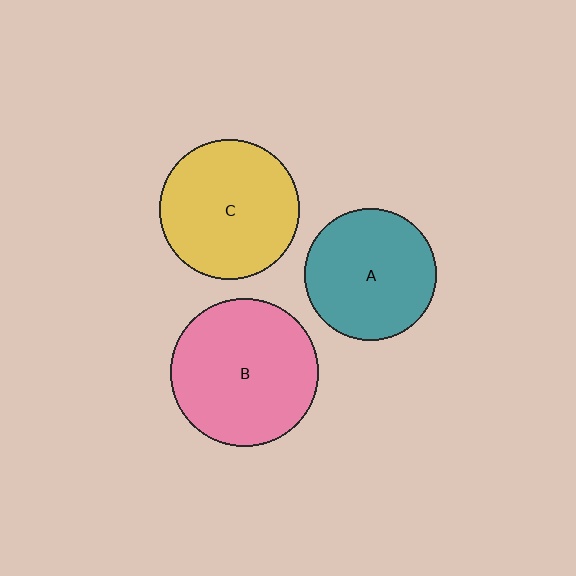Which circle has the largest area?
Circle B (pink).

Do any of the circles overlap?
No, none of the circles overlap.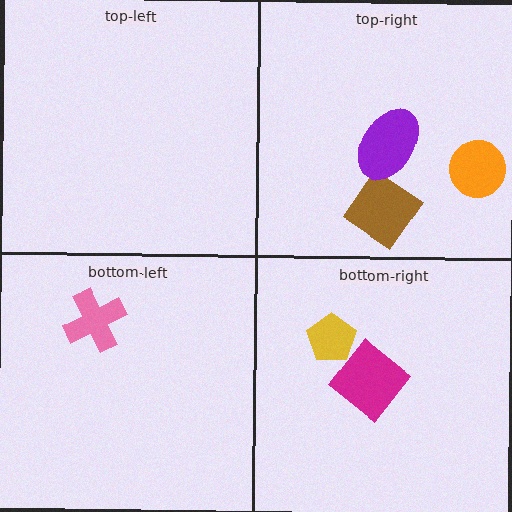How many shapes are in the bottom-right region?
2.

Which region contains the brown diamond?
The top-right region.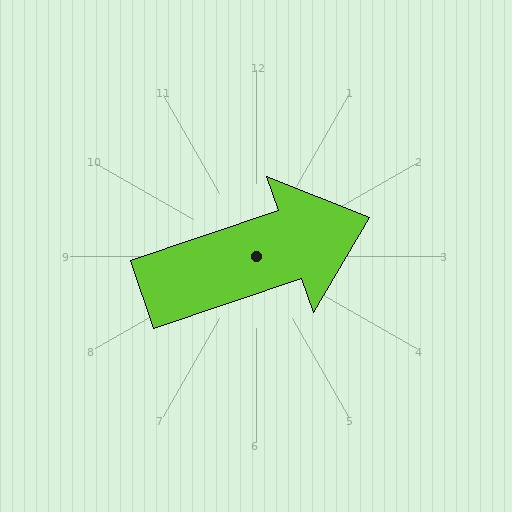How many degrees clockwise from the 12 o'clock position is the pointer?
Approximately 71 degrees.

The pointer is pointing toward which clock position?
Roughly 2 o'clock.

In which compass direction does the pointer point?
East.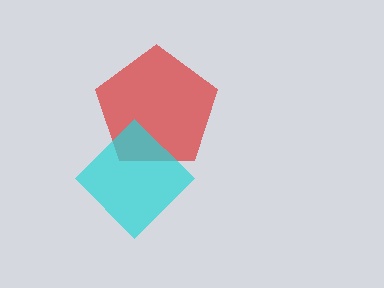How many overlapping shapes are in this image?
There are 2 overlapping shapes in the image.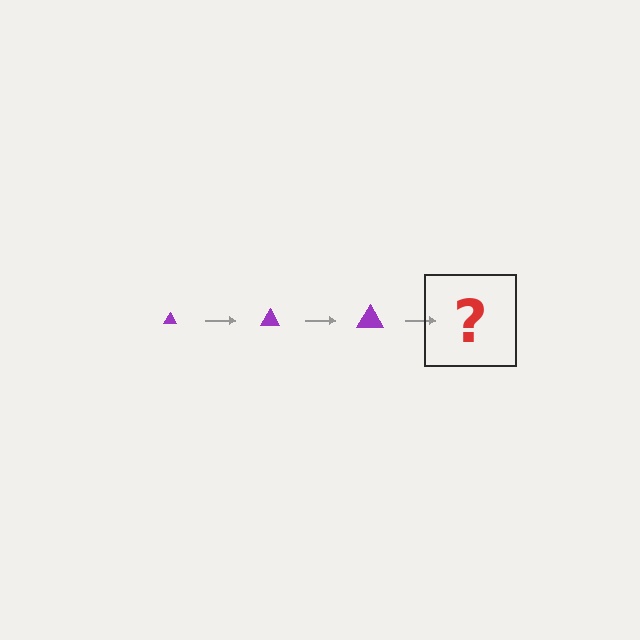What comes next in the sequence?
The next element should be a purple triangle, larger than the previous one.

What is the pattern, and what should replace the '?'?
The pattern is that the triangle gets progressively larger each step. The '?' should be a purple triangle, larger than the previous one.